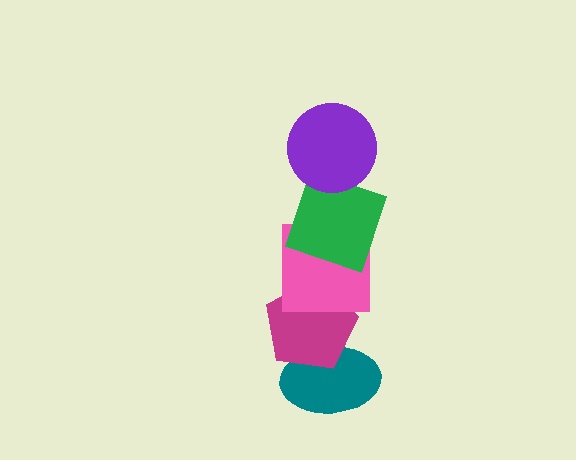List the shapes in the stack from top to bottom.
From top to bottom: the purple circle, the green square, the pink square, the magenta pentagon, the teal ellipse.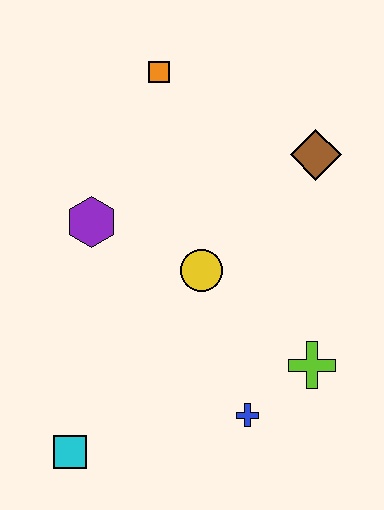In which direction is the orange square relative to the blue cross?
The orange square is above the blue cross.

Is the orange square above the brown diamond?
Yes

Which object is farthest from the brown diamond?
The cyan square is farthest from the brown diamond.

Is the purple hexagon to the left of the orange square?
Yes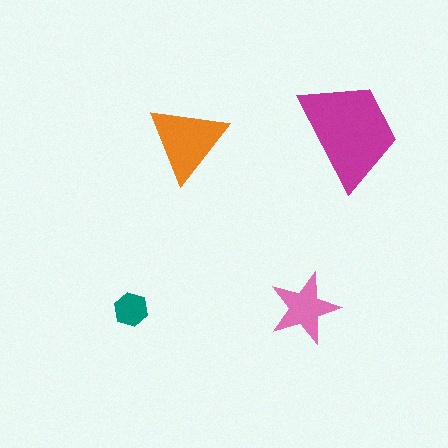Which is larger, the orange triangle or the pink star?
The orange triangle.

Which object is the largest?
The magenta trapezoid.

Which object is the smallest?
The teal hexagon.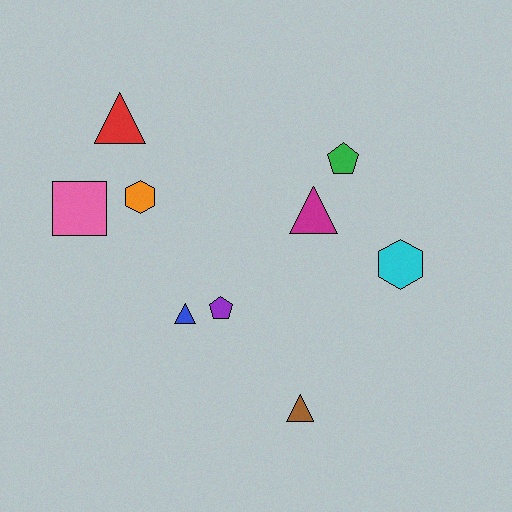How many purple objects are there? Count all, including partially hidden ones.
There is 1 purple object.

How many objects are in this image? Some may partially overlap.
There are 9 objects.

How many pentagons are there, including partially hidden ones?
There are 2 pentagons.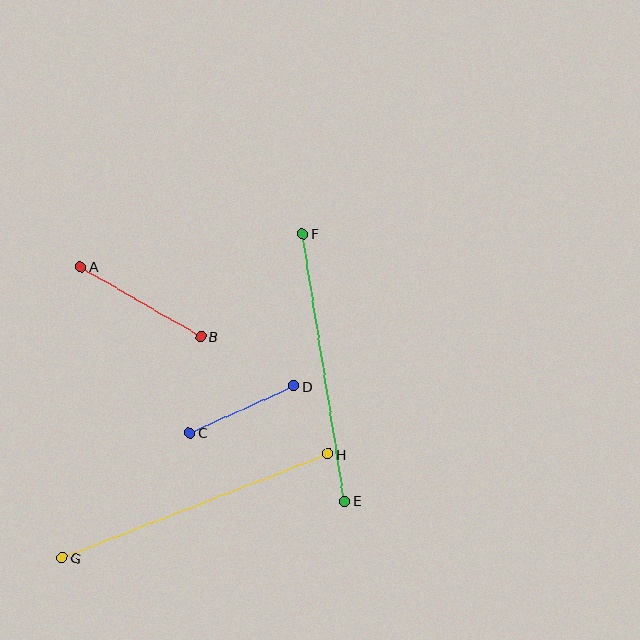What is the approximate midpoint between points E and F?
The midpoint is at approximately (324, 367) pixels.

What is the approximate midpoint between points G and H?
The midpoint is at approximately (195, 506) pixels.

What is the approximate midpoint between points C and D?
The midpoint is at approximately (242, 410) pixels.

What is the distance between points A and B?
The distance is approximately 139 pixels.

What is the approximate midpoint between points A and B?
The midpoint is at approximately (141, 301) pixels.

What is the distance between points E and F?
The distance is approximately 271 pixels.